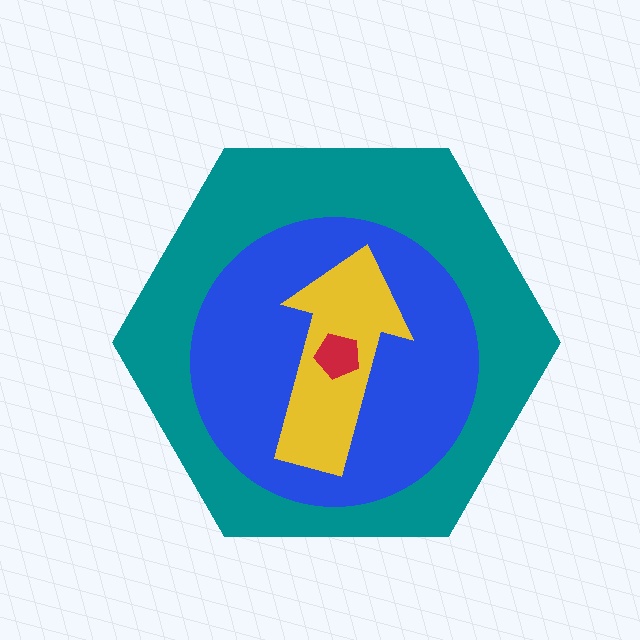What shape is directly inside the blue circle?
The yellow arrow.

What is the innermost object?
The red pentagon.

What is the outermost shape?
The teal hexagon.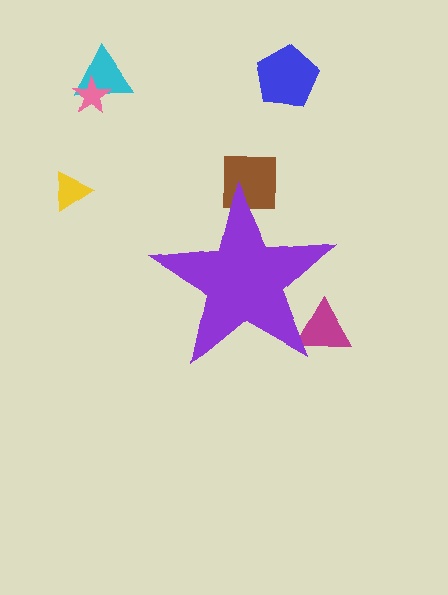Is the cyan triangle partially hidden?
No, the cyan triangle is fully visible.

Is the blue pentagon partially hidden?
No, the blue pentagon is fully visible.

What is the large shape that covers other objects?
A purple star.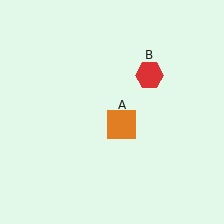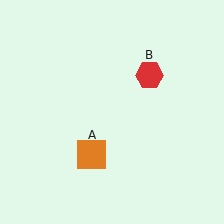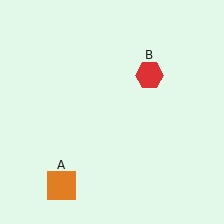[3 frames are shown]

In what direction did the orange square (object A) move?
The orange square (object A) moved down and to the left.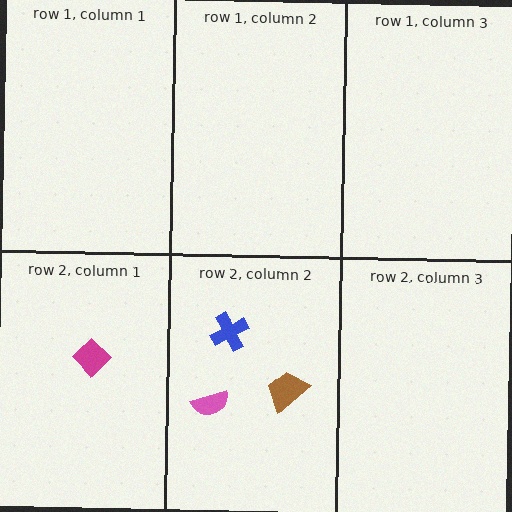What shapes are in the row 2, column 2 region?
The pink semicircle, the brown trapezoid, the blue cross.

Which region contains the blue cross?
The row 2, column 2 region.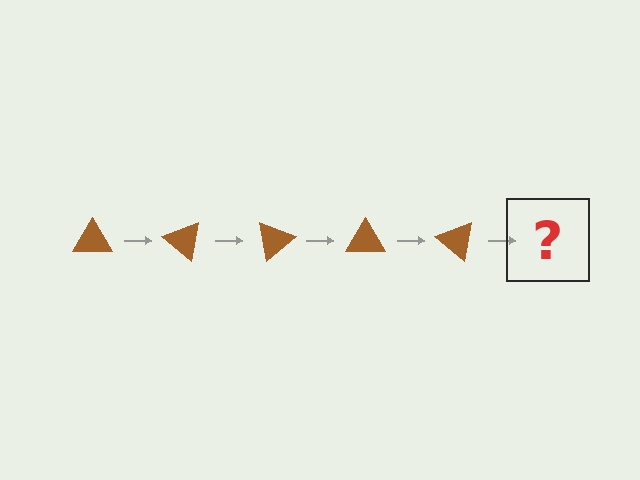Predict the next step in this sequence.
The next step is a brown triangle rotated 200 degrees.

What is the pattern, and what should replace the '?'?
The pattern is that the triangle rotates 40 degrees each step. The '?' should be a brown triangle rotated 200 degrees.